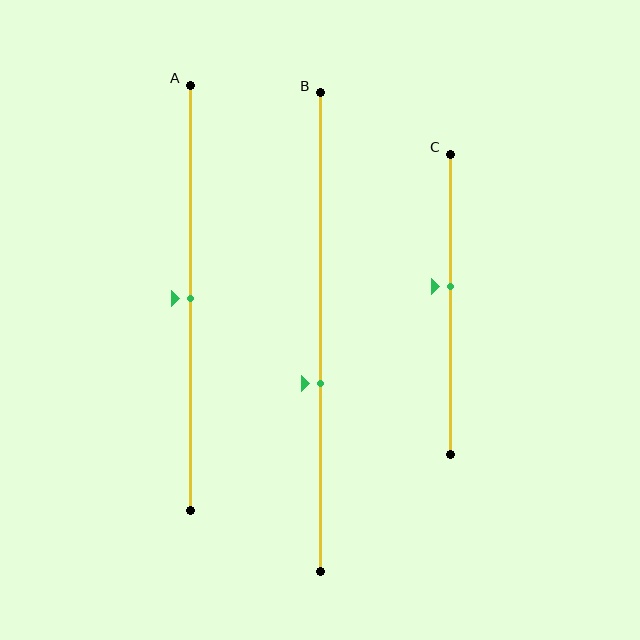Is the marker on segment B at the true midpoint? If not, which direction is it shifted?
No, the marker on segment B is shifted downward by about 11% of the segment length.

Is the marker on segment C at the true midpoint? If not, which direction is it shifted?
No, the marker on segment C is shifted upward by about 6% of the segment length.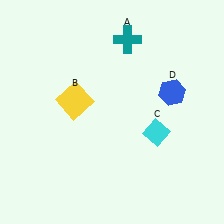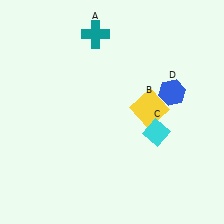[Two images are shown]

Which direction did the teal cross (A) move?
The teal cross (A) moved left.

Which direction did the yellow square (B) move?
The yellow square (B) moved right.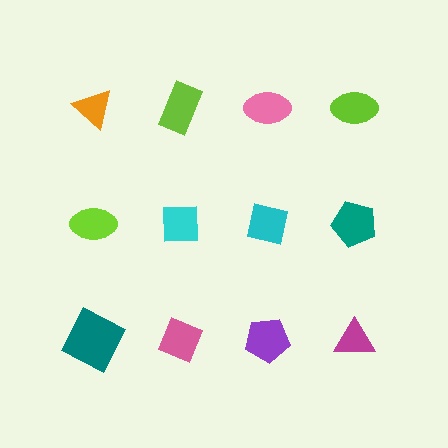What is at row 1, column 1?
An orange triangle.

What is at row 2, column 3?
A cyan square.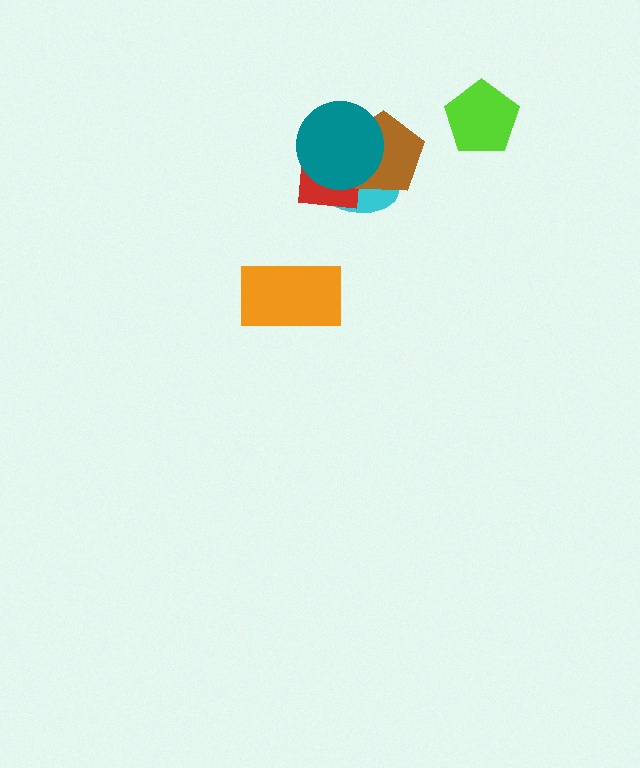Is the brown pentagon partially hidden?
Yes, it is partially covered by another shape.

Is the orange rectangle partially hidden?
No, no other shape covers it.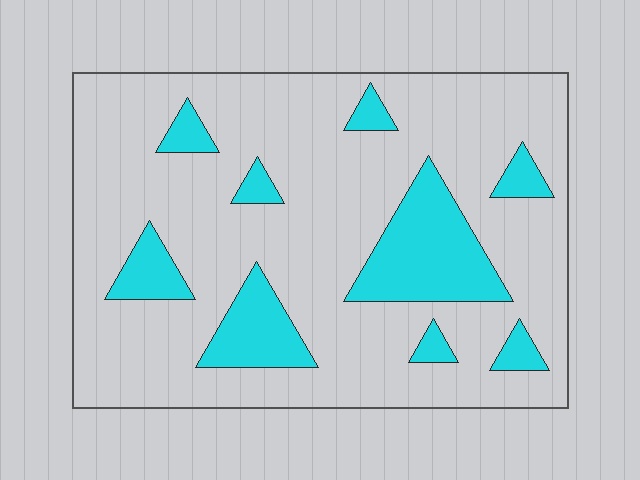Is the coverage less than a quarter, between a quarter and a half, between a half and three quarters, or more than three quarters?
Less than a quarter.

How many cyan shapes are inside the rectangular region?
9.